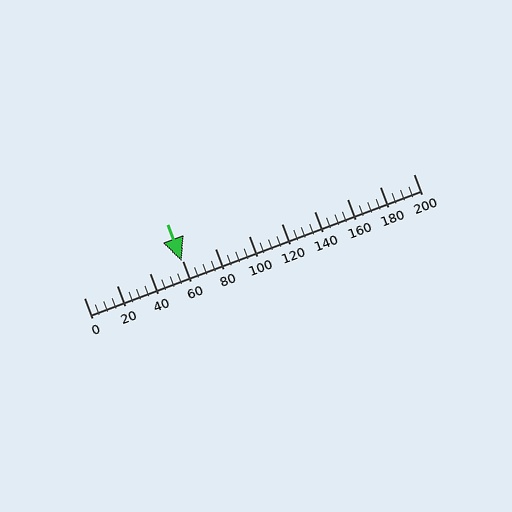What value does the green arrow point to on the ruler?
The green arrow points to approximately 59.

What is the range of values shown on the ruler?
The ruler shows values from 0 to 200.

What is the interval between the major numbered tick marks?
The major tick marks are spaced 20 units apart.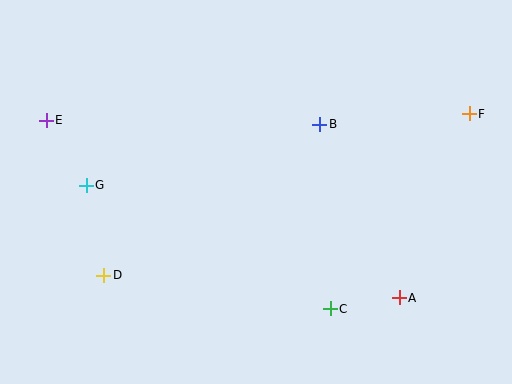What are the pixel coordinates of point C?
Point C is at (330, 309).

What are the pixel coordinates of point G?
Point G is at (86, 186).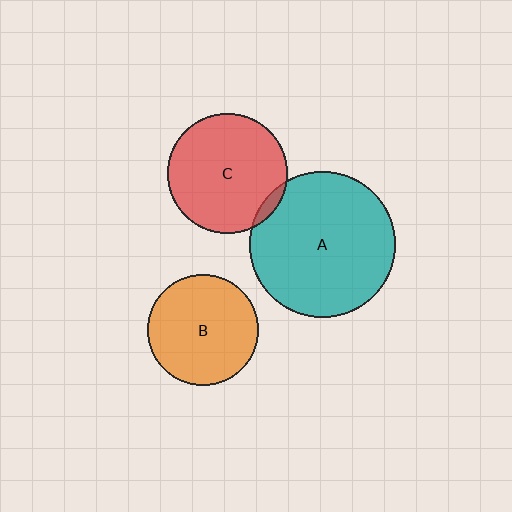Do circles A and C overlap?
Yes.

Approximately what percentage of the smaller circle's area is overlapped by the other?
Approximately 5%.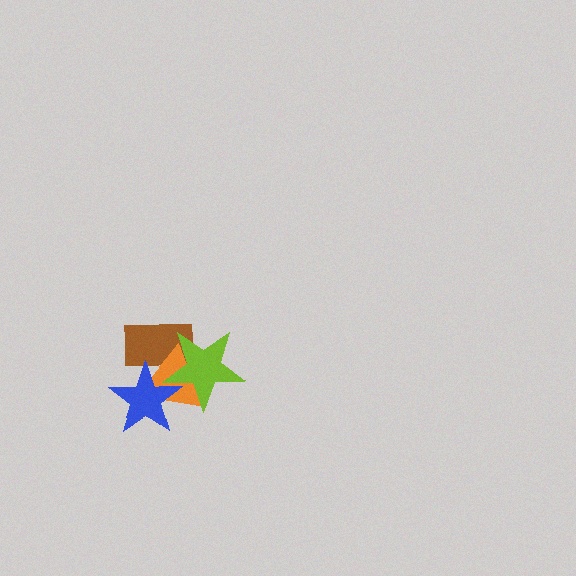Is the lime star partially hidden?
Yes, it is partially covered by another shape.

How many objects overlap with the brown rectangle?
3 objects overlap with the brown rectangle.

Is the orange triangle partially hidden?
Yes, it is partially covered by another shape.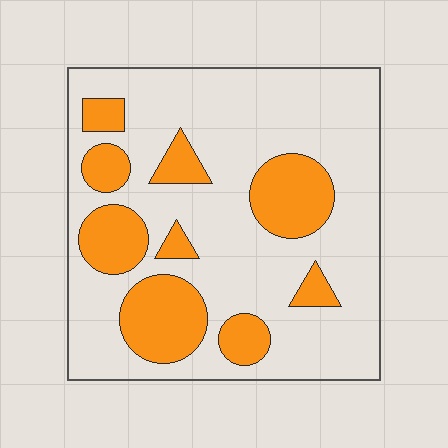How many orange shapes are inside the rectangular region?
9.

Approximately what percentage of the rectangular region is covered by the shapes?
Approximately 25%.